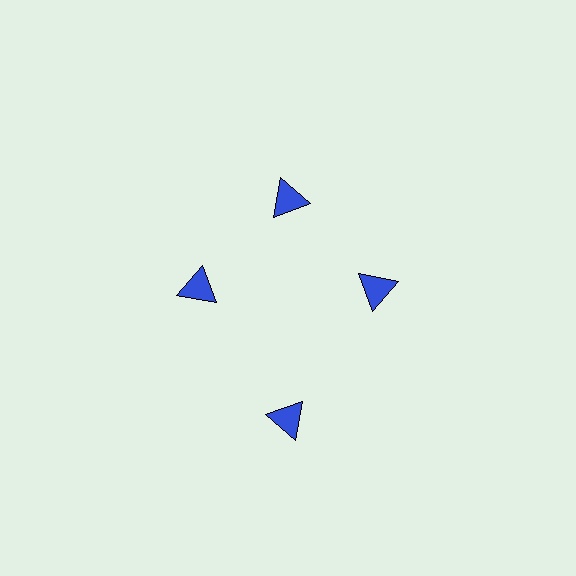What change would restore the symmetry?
The symmetry would be restored by moving it inward, back onto the ring so that all 4 triangles sit at equal angles and equal distance from the center.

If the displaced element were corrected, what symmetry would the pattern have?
It would have 4-fold rotational symmetry — the pattern would map onto itself every 90 degrees.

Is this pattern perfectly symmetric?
No. The 4 blue triangles are arranged in a ring, but one element near the 6 o'clock position is pushed outward from the center, breaking the 4-fold rotational symmetry.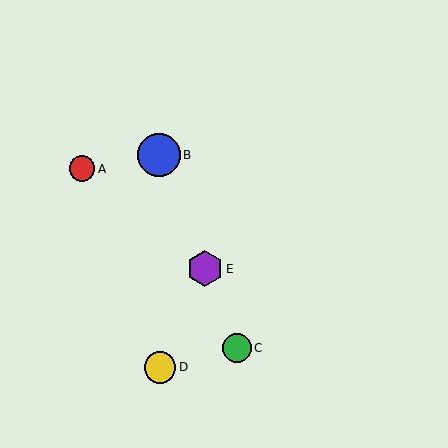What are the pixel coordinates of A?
Object A is at (82, 169).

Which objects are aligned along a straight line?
Objects B, C, E are aligned along a straight line.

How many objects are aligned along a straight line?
3 objects (B, C, E) are aligned along a straight line.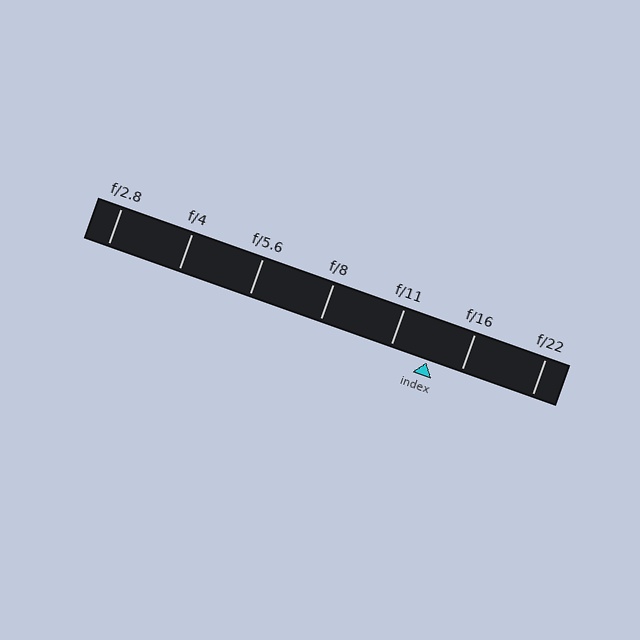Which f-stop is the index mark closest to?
The index mark is closest to f/16.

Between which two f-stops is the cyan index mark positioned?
The index mark is between f/11 and f/16.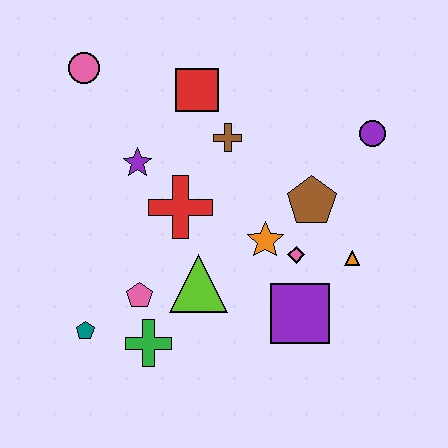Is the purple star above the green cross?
Yes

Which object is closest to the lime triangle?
The pink pentagon is closest to the lime triangle.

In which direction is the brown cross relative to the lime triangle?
The brown cross is above the lime triangle.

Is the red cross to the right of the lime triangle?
No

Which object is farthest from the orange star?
The pink circle is farthest from the orange star.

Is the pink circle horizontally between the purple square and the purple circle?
No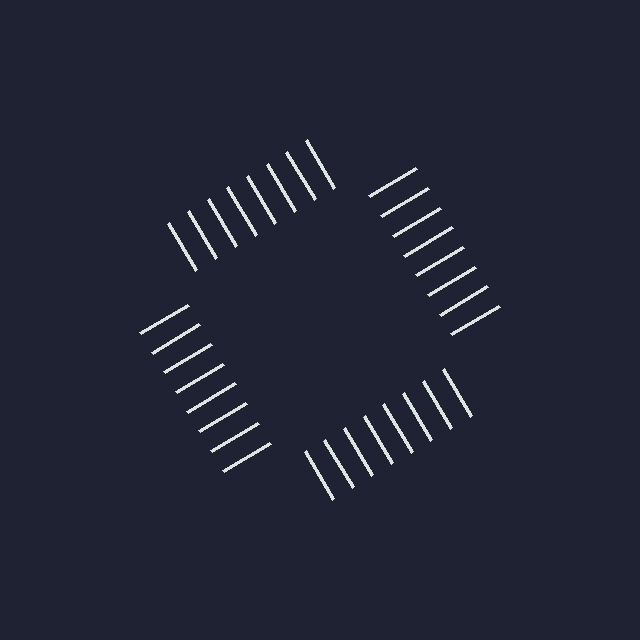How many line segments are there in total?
32 — 8 along each of the 4 edges.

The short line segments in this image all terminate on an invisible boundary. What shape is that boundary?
An illusory square — the line segments terminate on its edges but no continuous stroke is drawn.